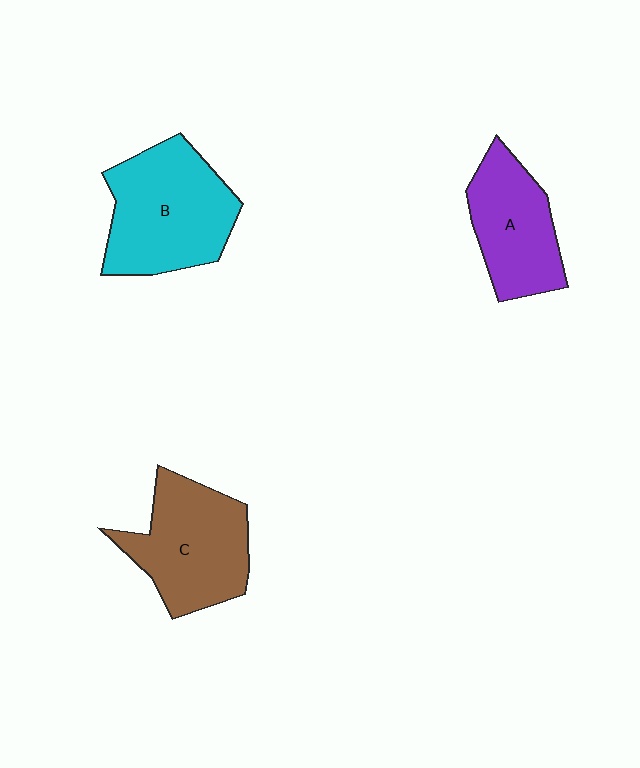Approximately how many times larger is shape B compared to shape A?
Approximately 1.4 times.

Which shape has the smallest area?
Shape A (purple).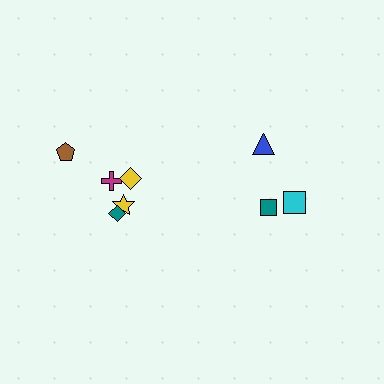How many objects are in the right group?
There are 3 objects.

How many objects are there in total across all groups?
There are 8 objects.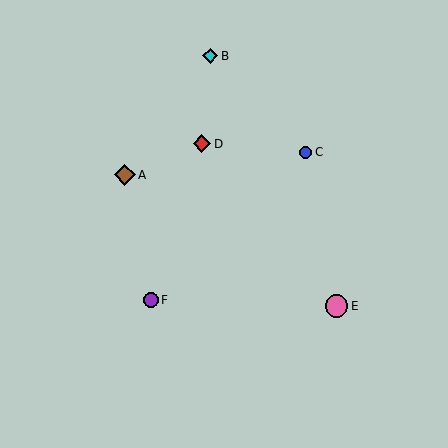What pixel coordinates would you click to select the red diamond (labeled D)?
Click at (202, 144) to select the red diamond D.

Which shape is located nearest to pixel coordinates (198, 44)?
The cyan diamond (labeled B) at (210, 56) is nearest to that location.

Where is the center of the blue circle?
The center of the blue circle is at (306, 152).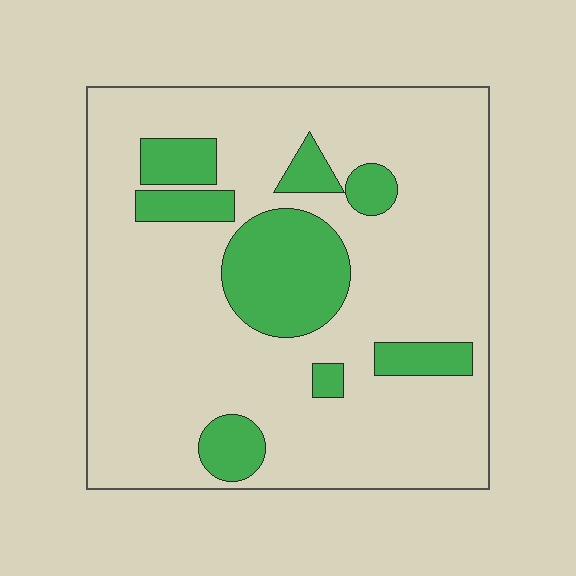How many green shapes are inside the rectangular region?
8.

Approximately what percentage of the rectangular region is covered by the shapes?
Approximately 20%.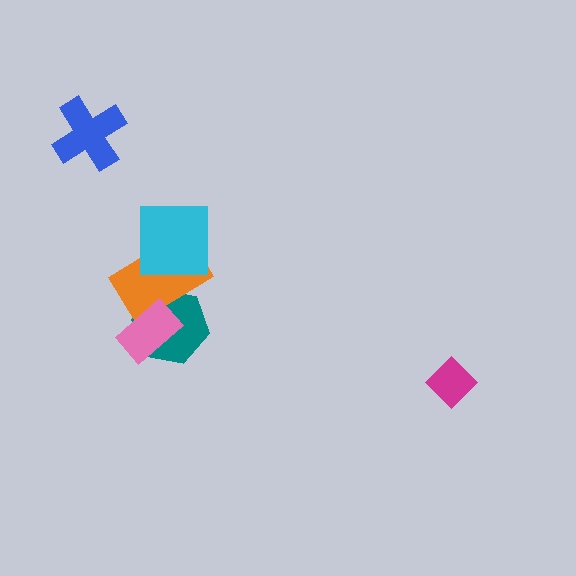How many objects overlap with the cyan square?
1 object overlaps with the cyan square.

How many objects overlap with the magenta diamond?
0 objects overlap with the magenta diamond.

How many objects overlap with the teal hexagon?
2 objects overlap with the teal hexagon.